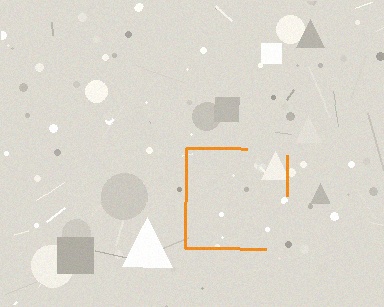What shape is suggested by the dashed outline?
The dashed outline suggests a square.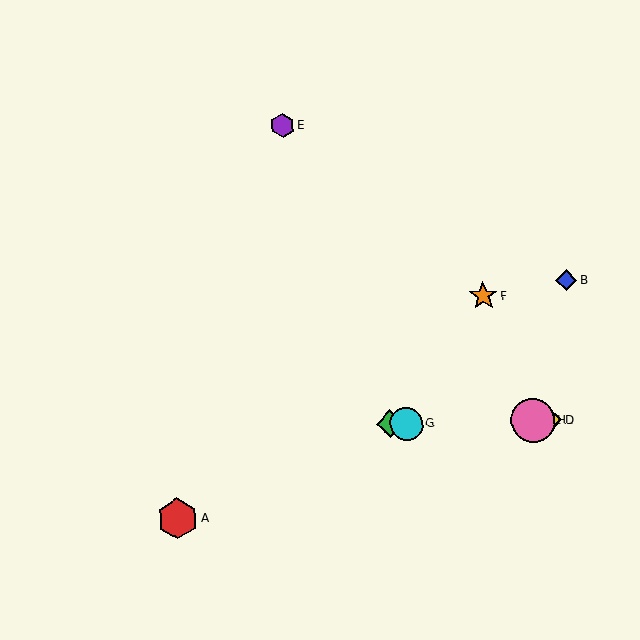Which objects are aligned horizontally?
Objects C, D, G, H are aligned horizontally.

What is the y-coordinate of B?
Object B is at y≈280.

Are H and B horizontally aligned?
No, H is at y≈421 and B is at y≈280.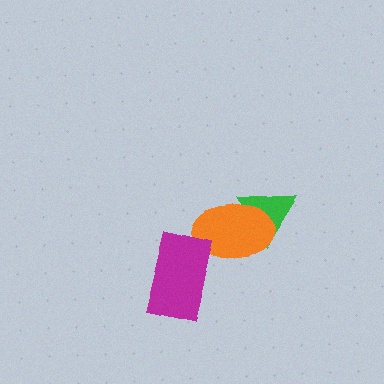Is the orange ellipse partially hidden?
Yes, it is partially covered by another shape.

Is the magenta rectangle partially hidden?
No, no other shape covers it.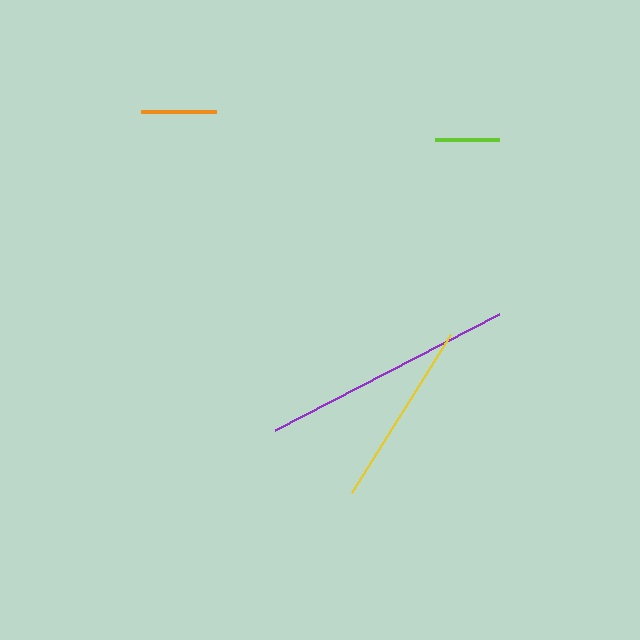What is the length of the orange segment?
The orange segment is approximately 75 pixels long.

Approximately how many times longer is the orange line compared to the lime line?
The orange line is approximately 1.2 times the length of the lime line.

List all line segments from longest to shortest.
From longest to shortest: purple, yellow, orange, lime.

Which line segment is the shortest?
The lime line is the shortest at approximately 63 pixels.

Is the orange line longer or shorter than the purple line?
The purple line is longer than the orange line.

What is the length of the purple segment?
The purple segment is approximately 253 pixels long.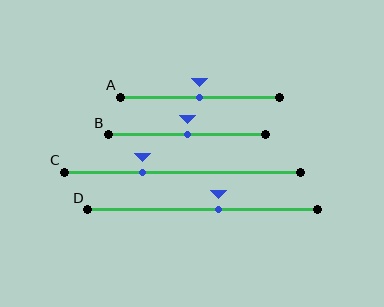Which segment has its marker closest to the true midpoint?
Segment A has its marker closest to the true midpoint.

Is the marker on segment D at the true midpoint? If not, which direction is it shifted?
No, the marker on segment D is shifted to the right by about 7% of the segment length.